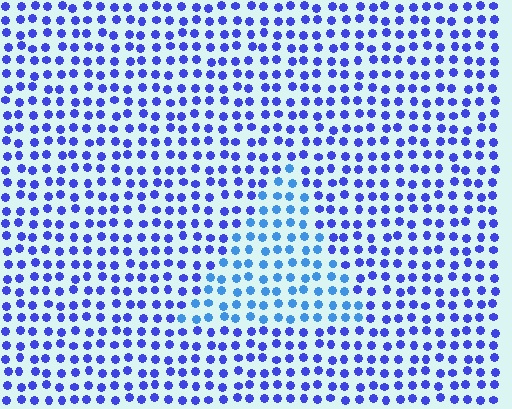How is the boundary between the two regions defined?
The boundary is defined purely by a slight shift in hue (about 29 degrees). Spacing, size, and orientation are identical on both sides.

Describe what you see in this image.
The image is filled with small blue elements in a uniform arrangement. A triangle-shaped region is visible where the elements are tinted to a slightly different hue, forming a subtle color boundary.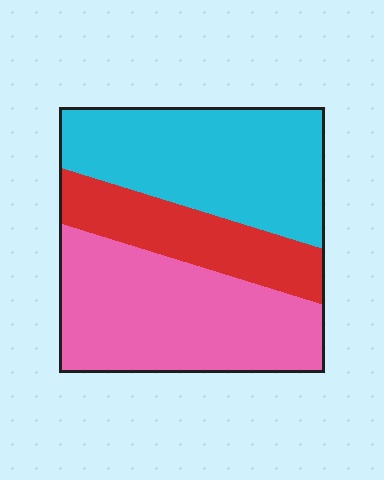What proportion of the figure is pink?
Pink covers roughly 40% of the figure.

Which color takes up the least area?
Red, at roughly 20%.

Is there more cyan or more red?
Cyan.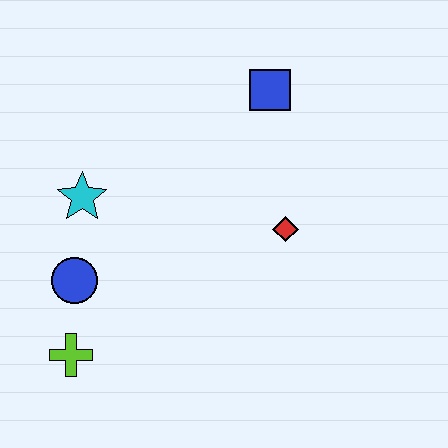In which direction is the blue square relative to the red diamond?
The blue square is above the red diamond.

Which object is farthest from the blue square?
The lime cross is farthest from the blue square.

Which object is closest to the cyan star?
The blue circle is closest to the cyan star.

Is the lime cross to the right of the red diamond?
No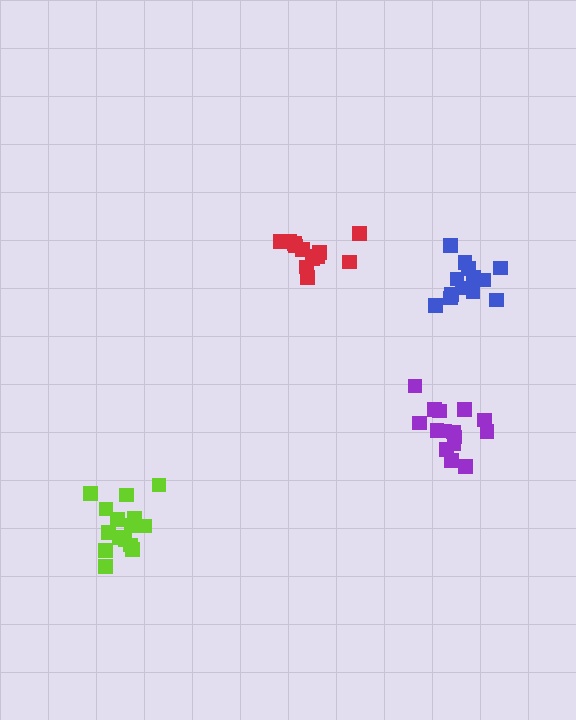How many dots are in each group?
Group 1: 12 dots, Group 2: 13 dots, Group 3: 15 dots, Group 4: 15 dots (55 total).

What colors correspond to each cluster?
The clusters are colored: red, blue, lime, purple.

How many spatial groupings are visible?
There are 4 spatial groupings.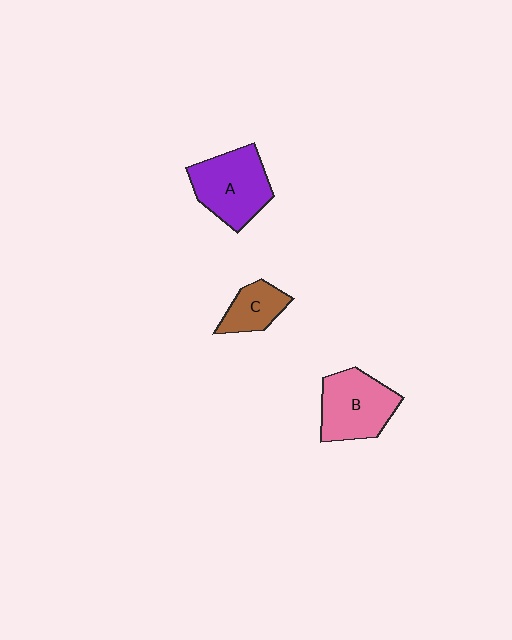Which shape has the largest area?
Shape A (purple).